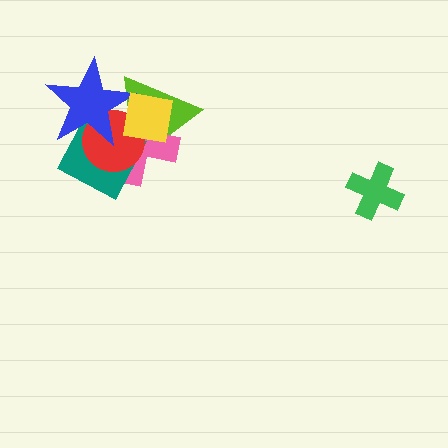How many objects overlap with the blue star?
5 objects overlap with the blue star.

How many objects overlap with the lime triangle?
5 objects overlap with the lime triangle.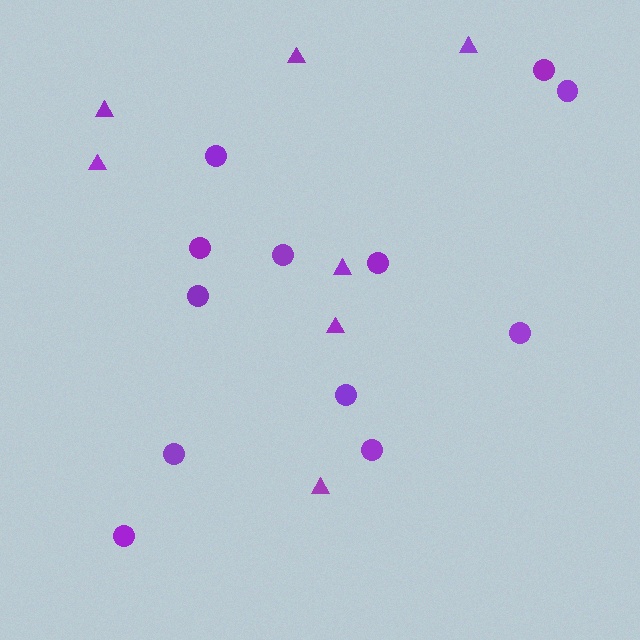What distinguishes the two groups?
There are 2 groups: one group of circles (12) and one group of triangles (7).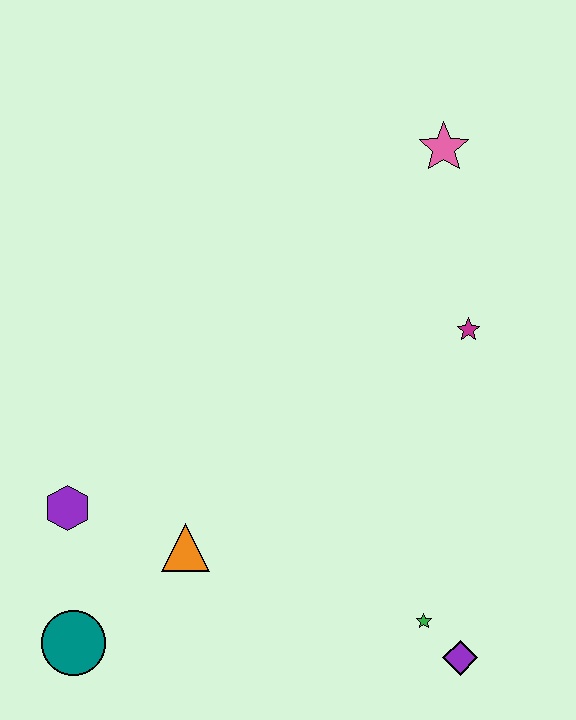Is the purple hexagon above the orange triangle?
Yes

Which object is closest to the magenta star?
The pink star is closest to the magenta star.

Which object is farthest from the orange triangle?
The pink star is farthest from the orange triangle.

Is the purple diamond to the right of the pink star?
Yes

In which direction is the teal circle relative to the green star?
The teal circle is to the left of the green star.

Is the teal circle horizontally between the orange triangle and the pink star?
No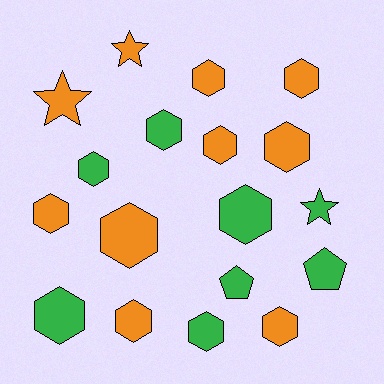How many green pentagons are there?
There are 2 green pentagons.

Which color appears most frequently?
Orange, with 10 objects.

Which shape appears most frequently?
Hexagon, with 13 objects.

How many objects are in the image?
There are 18 objects.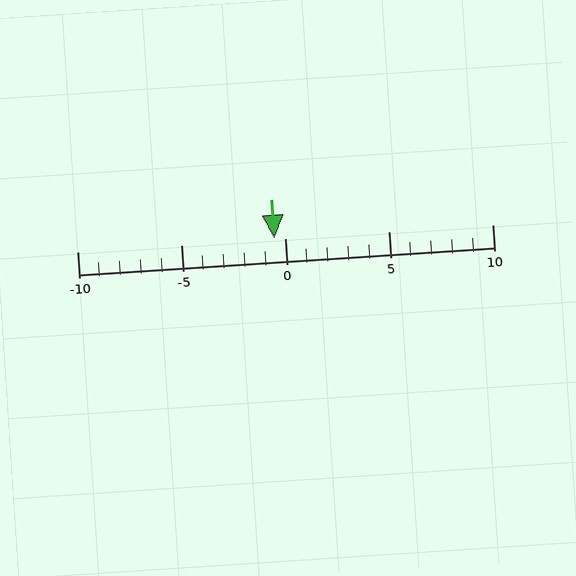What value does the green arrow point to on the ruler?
The green arrow points to approximately 0.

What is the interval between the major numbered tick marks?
The major tick marks are spaced 5 units apart.